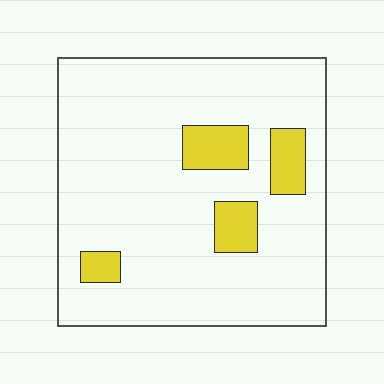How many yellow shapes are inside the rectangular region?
4.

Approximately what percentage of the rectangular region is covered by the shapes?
Approximately 10%.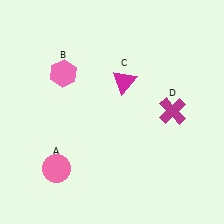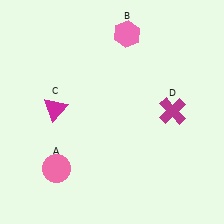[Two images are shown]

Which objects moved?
The objects that moved are: the pink hexagon (B), the magenta triangle (C).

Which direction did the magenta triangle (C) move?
The magenta triangle (C) moved left.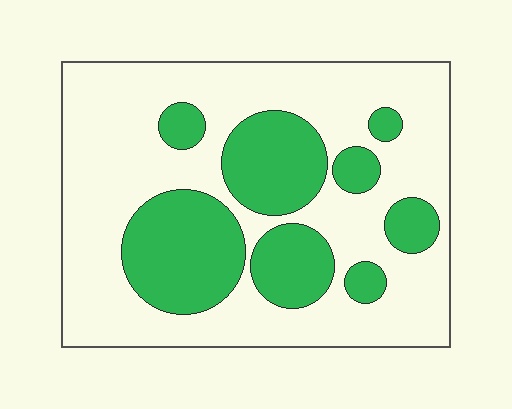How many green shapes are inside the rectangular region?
8.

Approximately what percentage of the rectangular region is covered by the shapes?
Approximately 30%.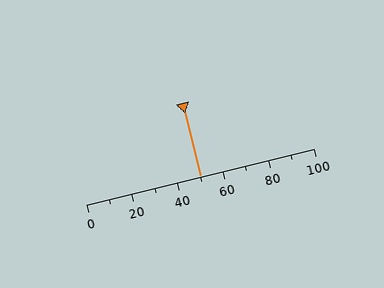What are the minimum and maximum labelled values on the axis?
The axis runs from 0 to 100.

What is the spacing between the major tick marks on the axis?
The major ticks are spaced 20 apart.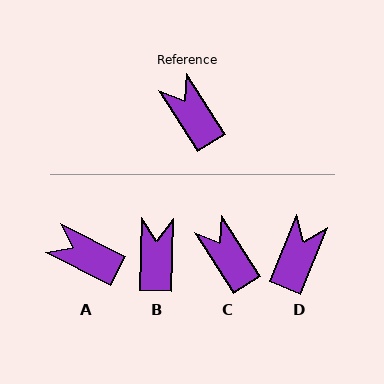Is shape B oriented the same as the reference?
No, it is off by about 34 degrees.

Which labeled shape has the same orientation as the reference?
C.